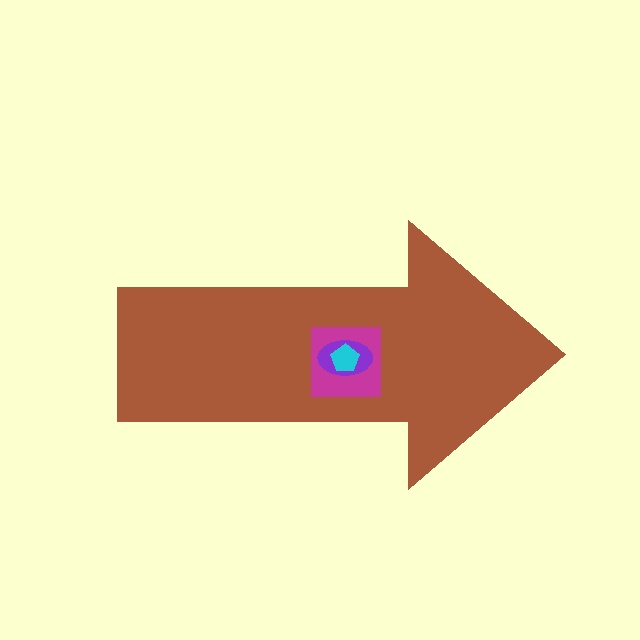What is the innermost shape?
The cyan pentagon.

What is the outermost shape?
The brown arrow.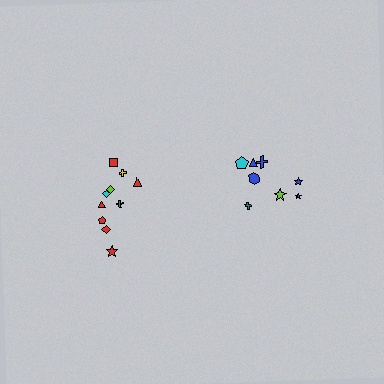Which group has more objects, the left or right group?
The left group.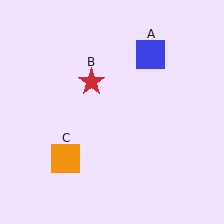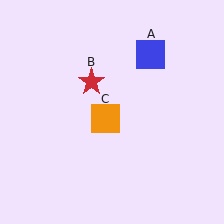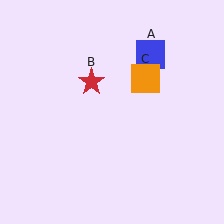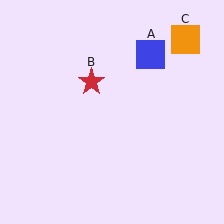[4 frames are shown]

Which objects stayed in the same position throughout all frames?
Blue square (object A) and red star (object B) remained stationary.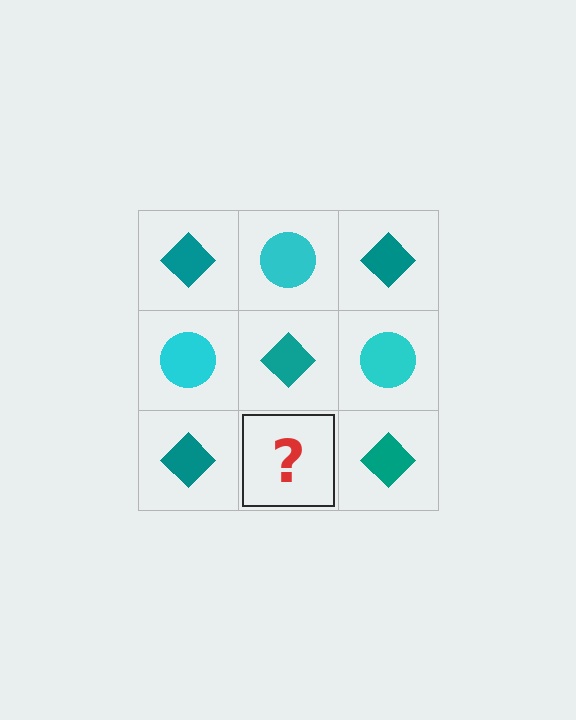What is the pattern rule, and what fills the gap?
The rule is that it alternates teal diamond and cyan circle in a checkerboard pattern. The gap should be filled with a cyan circle.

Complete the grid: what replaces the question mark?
The question mark should be replaced with a cyan circle.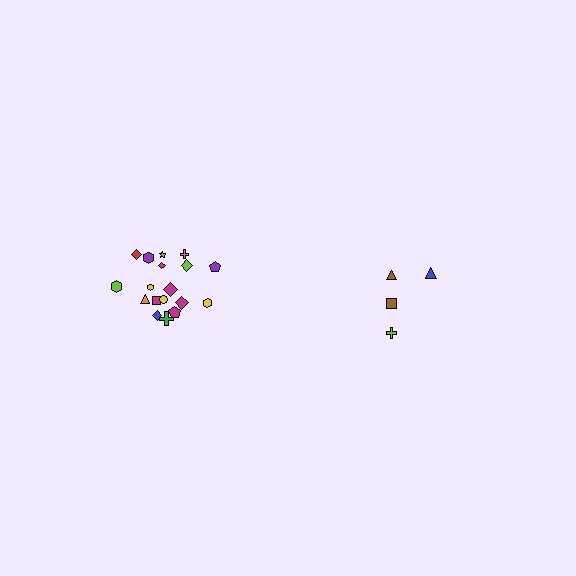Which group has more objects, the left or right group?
The left group.